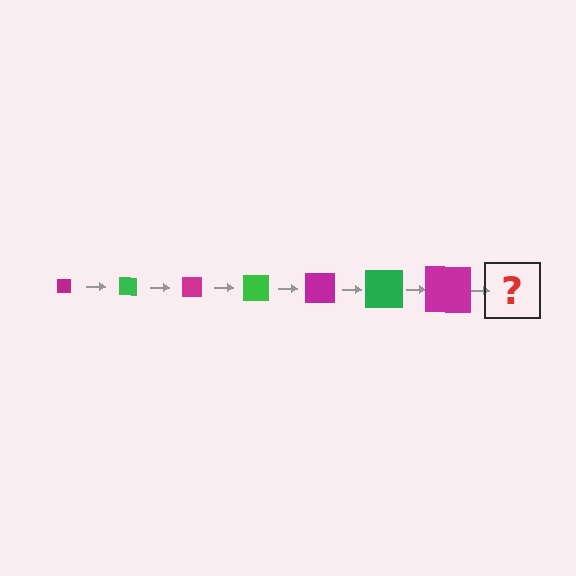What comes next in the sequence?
The next element should be a green square, larger than the previous one.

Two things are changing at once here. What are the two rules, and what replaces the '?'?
The two rules are that the square grows larger each step and the color cycles through magenta and green. The '?' should be a green square, larger than the previous one.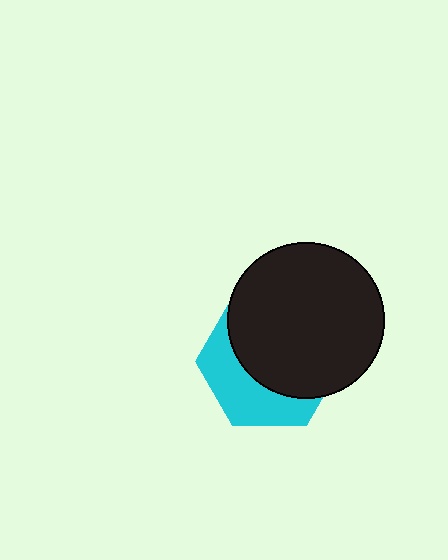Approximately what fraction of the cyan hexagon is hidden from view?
Roughly 62% of the cyan hexagon is hidden behind the black circle.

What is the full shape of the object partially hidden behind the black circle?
The partially hidden object is a cyan hexagon.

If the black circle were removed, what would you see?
You would see the complete cyan hexagon.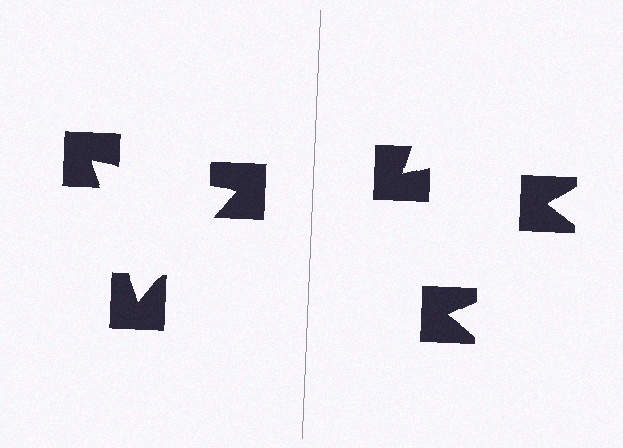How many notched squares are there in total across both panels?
6 — 3 on each side.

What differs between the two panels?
The notched squares are positioned identically on both sides; only the wedge orientations differ. On the left they align to a triangle; on the right they are misaligned.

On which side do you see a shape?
An illusory triangle appears on the left side. On the right side the wedge cuts are rotated, so no coherent shape forms.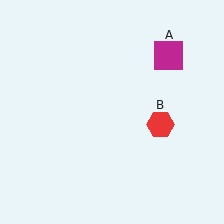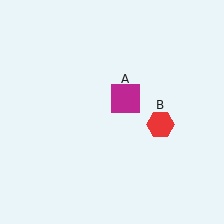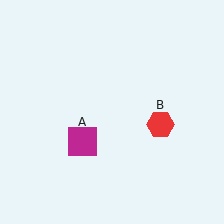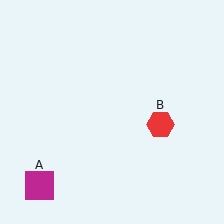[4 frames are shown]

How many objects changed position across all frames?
1 object changed position: magenta square (object A).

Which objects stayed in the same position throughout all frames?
Red hexagon (object B) remained stationary.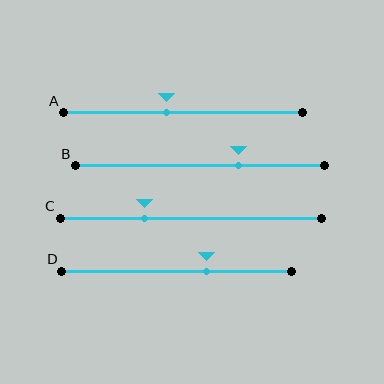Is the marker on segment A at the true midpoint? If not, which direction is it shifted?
No, the marker on segment A is shifted to the left by about 7% of the segment length.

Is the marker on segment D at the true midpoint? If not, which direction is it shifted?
No, the marker on segment D is shifted to the right by about 13% of the segment length.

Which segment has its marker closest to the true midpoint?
Segment A has its marker closest to the true midpoint.